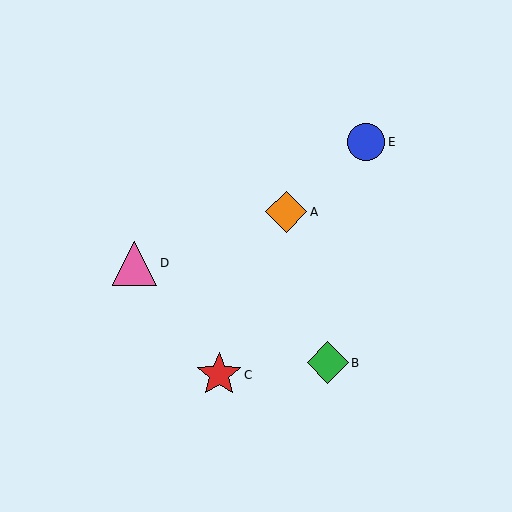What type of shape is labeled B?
Shape B is a green diamond.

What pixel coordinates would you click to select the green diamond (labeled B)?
Click at (328, 363) to select the green diamond B.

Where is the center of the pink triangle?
The center of the pink triangle is at (135, 263).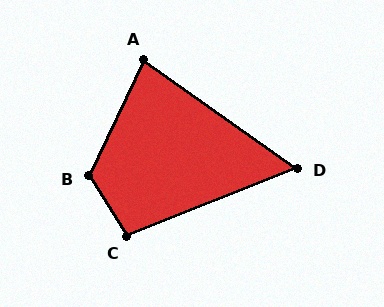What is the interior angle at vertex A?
Approximately 80 degrees (acute).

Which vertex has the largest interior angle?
B, at approximately 123 degrees.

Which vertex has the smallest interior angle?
D, at approximately 57 degrees.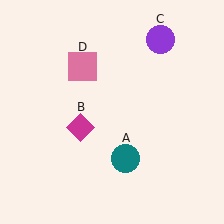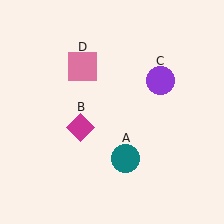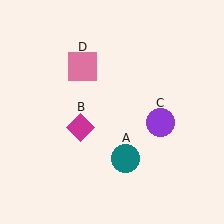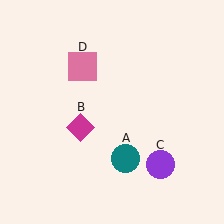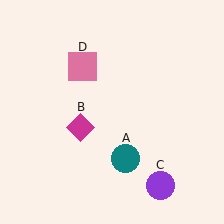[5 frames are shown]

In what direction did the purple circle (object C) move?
The purple circle (object C) moved down.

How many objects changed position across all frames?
1 object changed position: purple circle (object C).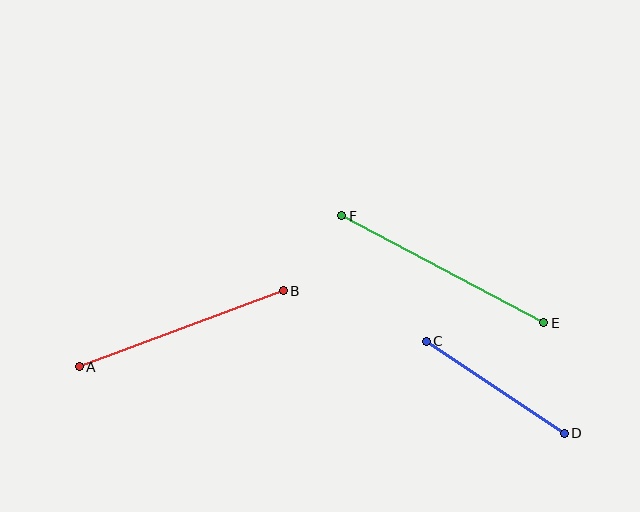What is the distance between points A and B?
The distance is approximately 218 pixels.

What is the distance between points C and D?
The distance is approximately 166 pixels.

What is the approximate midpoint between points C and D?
The midpoint is at approximately (495, 387) pixels.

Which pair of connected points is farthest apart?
Points E and F are farthest apart.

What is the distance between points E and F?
The distance is approximately 229 pixels.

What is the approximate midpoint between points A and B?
The midpoint is at approximately (181, 329) pixels.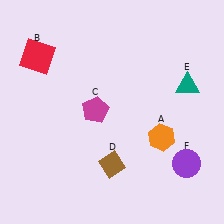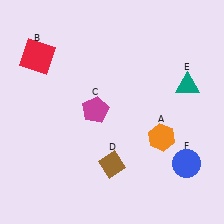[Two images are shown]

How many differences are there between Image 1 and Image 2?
There is 1 difference between the two images.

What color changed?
The circle (F) changed from purple in Image 1 to blue in Image 2.